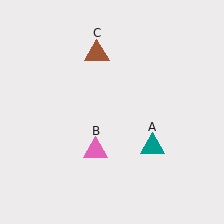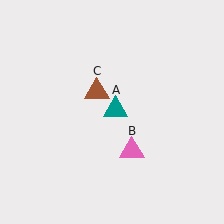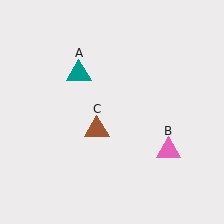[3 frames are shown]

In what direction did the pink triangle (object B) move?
The pink triangle (object B) moved right.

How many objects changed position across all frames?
3 objects changed position: teal triangle (object A), pink triangle (object B), brown triangle (object C).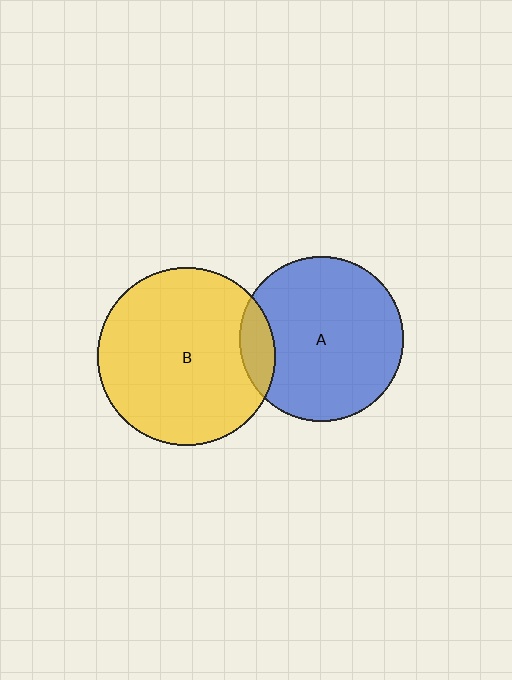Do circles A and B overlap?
Yes.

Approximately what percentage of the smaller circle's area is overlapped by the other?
Approximately 10%.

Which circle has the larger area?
Circle B (yellow).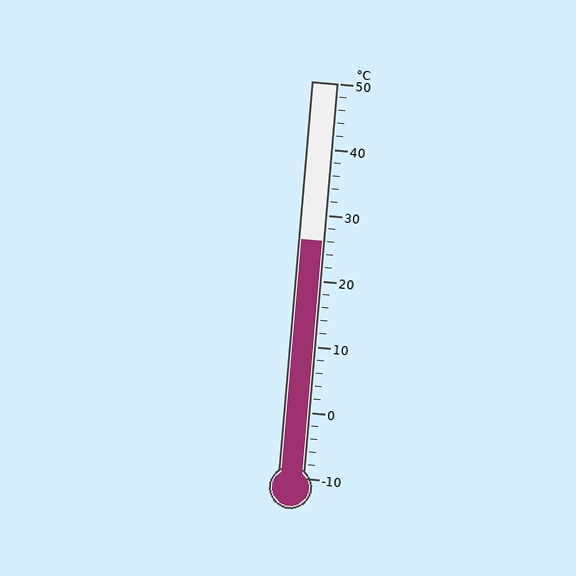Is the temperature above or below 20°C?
The temperature is above 20°C.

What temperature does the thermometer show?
The thermometer shows approximately 26°C.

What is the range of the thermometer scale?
The thermometer scale ranges from -10°C to 50°C.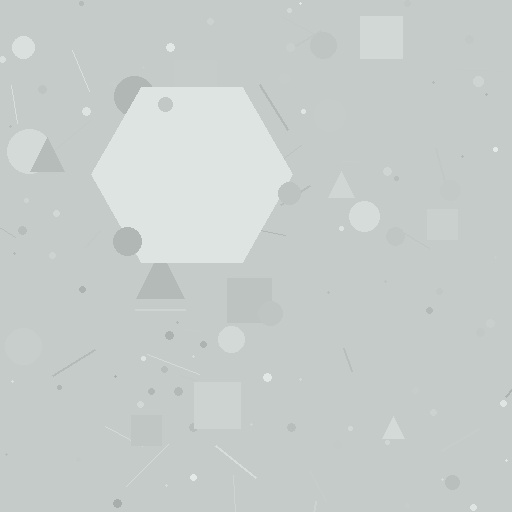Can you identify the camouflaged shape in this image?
The camouflaged shape is a hexagon.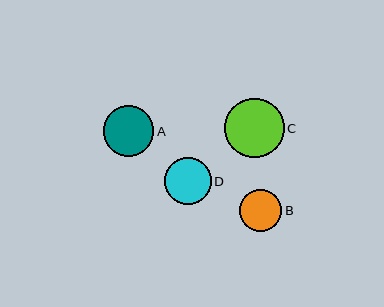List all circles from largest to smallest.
From largest to smallest: C, A, D, B.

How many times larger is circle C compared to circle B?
Circle C is approximately 1.4 times the size of circle B.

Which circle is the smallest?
Circle B is the smallest with a size of approximately 42 pixels.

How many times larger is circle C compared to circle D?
Circle C is approximately 1.3 times the size of circle D.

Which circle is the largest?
Circle C is the largest with a size of approximately 59 pixels.